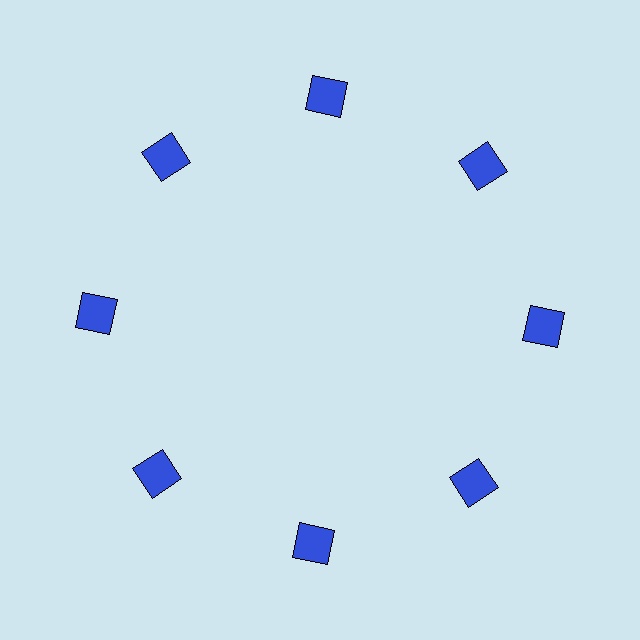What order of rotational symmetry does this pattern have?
This pattern has 8-fold rotational symmetry.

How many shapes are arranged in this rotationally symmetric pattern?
There are 8 shapes, arranged in 8 groups of 1.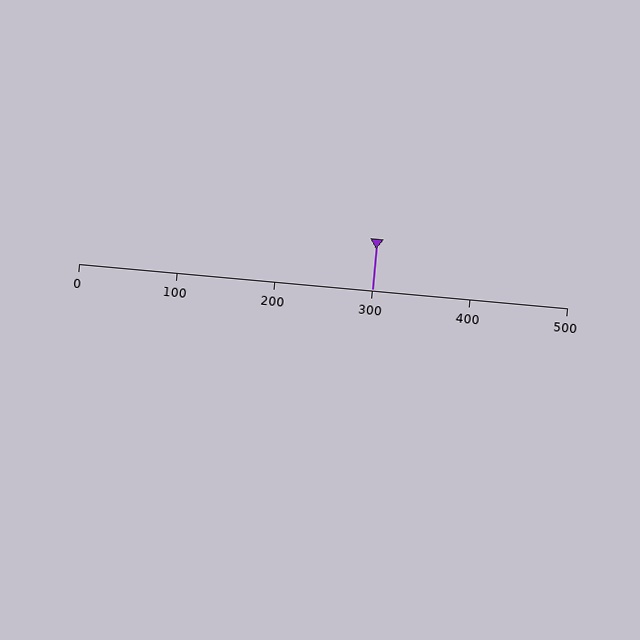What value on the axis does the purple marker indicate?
The marker indicates approximately 300.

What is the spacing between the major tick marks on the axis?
The major ticks are spaced 100 apart.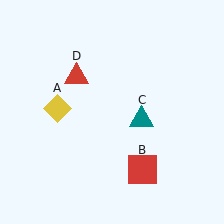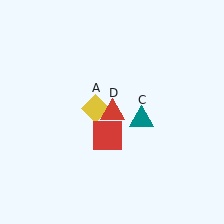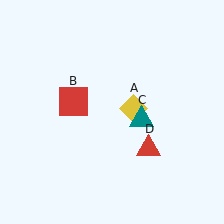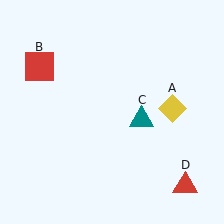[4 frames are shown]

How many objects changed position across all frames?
3 objects changed position: yellow diamond (object A), red square (object B), red triangle (object D).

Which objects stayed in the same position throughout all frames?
Teal triangle (object C) remained stationary.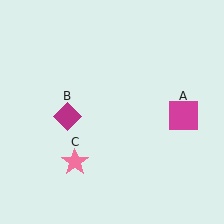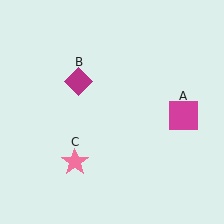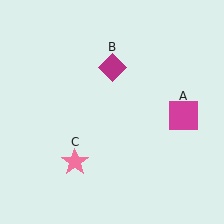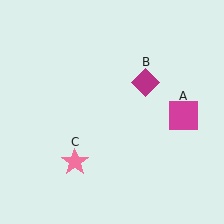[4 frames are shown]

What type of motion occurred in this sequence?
The magenta diamond (object B) rotated clockwise around the center of the scene.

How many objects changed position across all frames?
1 object changed position: magenta diamond (object B).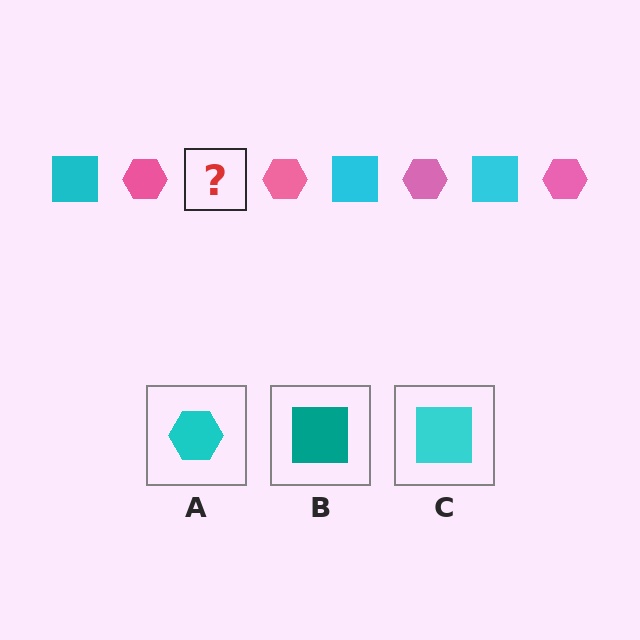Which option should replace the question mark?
Option C.